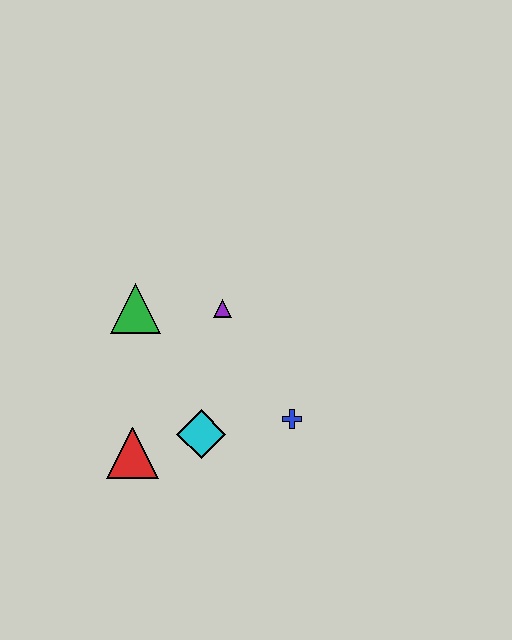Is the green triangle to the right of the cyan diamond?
No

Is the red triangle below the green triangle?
Yes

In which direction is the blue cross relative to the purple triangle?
The blue cross is below the purple triangle.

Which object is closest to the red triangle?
The cyan diamond is closest to the red triangle.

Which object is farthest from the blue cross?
The green triangle is farthest from the blue cross.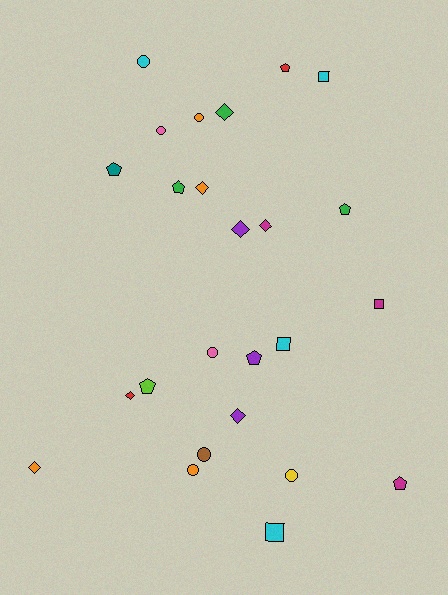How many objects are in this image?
There are 25 objects.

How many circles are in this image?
There are 7 circles.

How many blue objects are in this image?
There are no blue objects.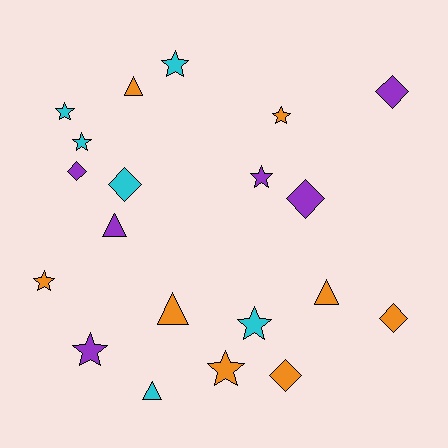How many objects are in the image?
There are 20 objects.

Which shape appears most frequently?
Star, with 9 objects.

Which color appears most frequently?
Orange, with 8 objects.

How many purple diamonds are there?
There are 3 purple diamonds.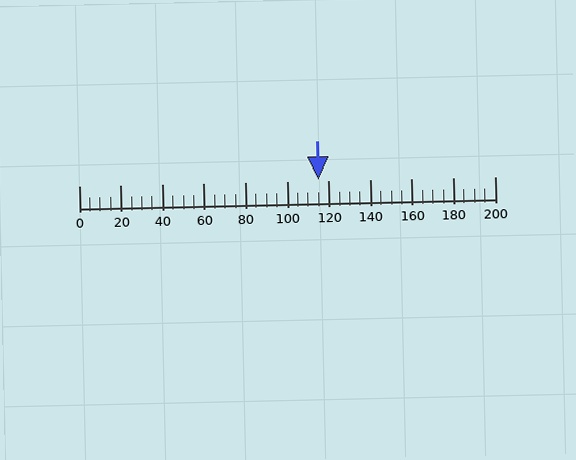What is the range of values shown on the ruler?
The ruler shows values from 0 to 200.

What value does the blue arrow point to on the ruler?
The blue arrow points to approximately 115.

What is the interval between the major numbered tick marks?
The major tick marks are spaced 20 units apart.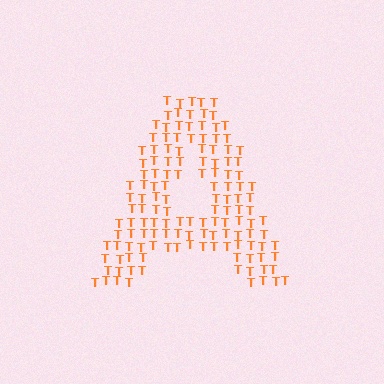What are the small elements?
The small elements are letter T's.